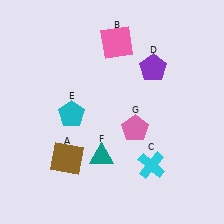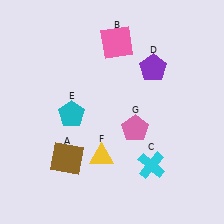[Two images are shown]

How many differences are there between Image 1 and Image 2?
There is 1 difference between the two images.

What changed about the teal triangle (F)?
In Image 1, F is teal. In Image 2, it changed to yellow.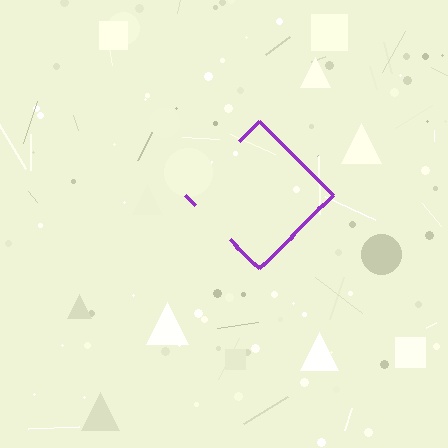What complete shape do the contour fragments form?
The contour fragments form a diamond.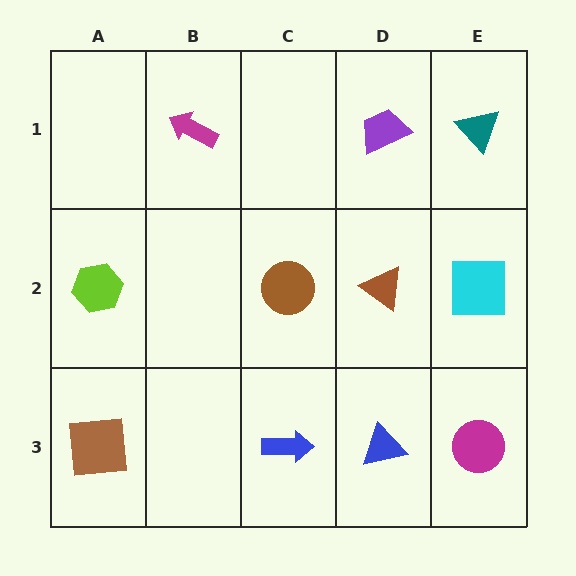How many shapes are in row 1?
3 shapes.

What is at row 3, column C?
A blue arrow.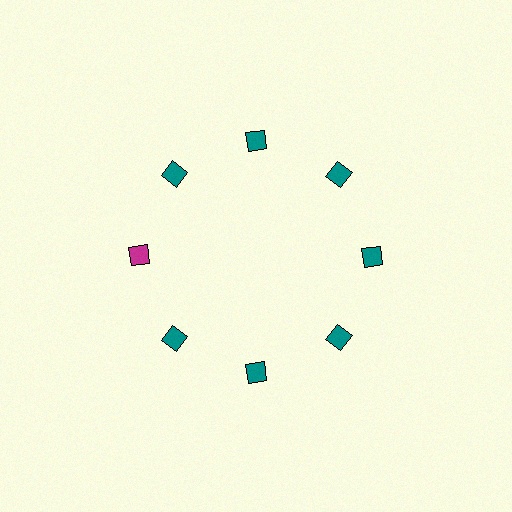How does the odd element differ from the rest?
It has a different color: magenta instead of teal.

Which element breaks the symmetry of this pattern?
The magenta diamond at roughly the 9 o'clock position breaks the symmetry. All other shapes are teal diamonds.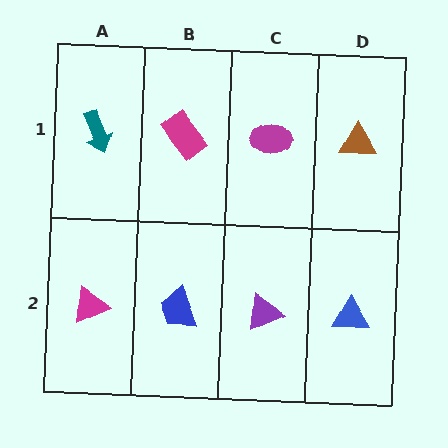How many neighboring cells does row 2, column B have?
3.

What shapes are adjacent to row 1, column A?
A magenta triangle (row 2, column A), a magenta rectangle (row 1, column B).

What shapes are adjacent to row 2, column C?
A magenta ellipse (row 1, column C), a blue trapezoid (row 2, column B), a blue triangle (row 2, column D).